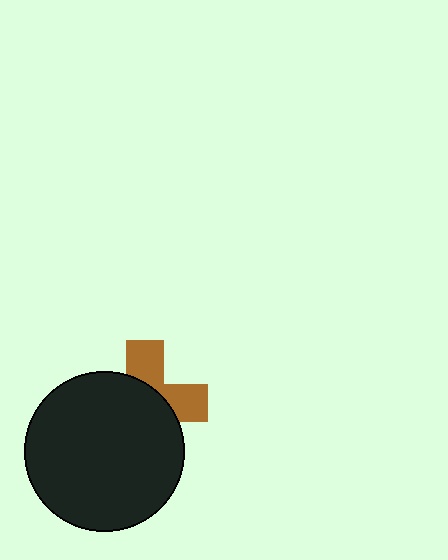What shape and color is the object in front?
The object in front is a black circle.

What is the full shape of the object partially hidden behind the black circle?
The partially hidden object is a brown cross.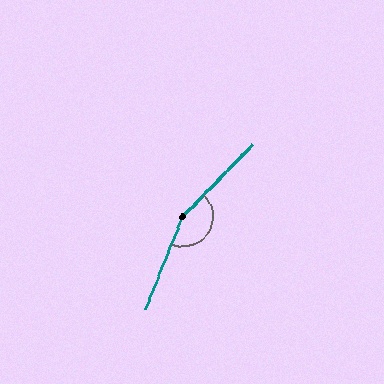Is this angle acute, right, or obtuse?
It is obtuse.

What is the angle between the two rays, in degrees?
Approximately 158 degrees.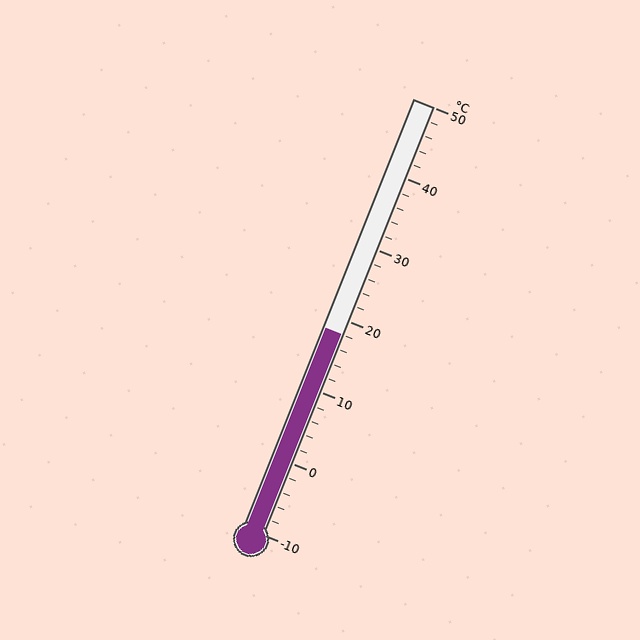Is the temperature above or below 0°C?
The temperature is above 0°C.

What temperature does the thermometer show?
The thermometer shows approximately 18°C.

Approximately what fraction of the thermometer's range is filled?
The thermometer is filled to approximately 45% of its range.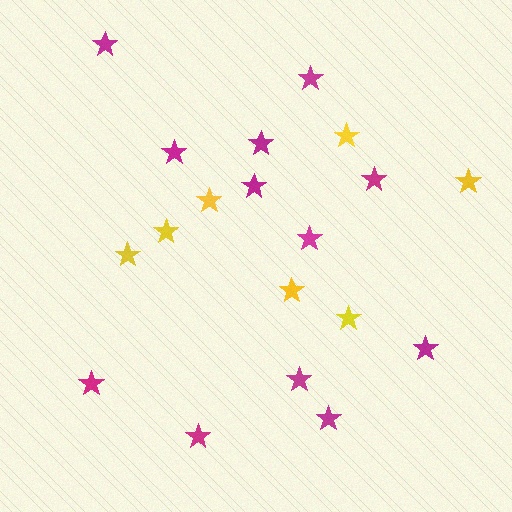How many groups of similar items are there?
There are 2 groups: one group of yellow stars (7) and one group of magenta stars (12).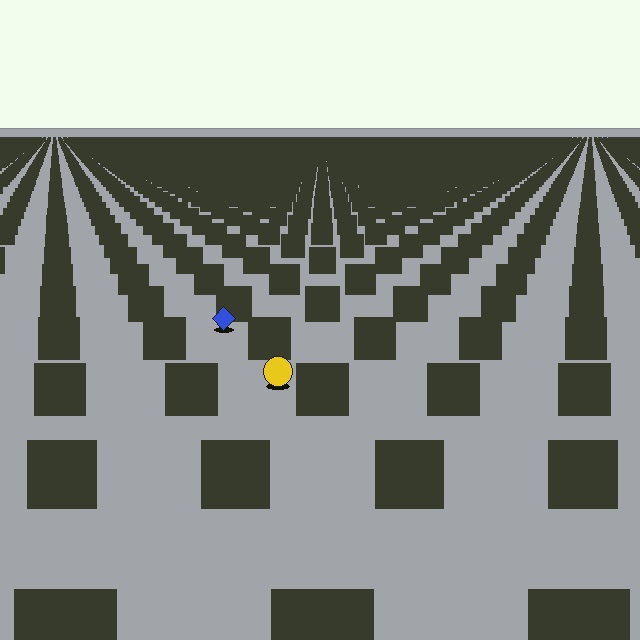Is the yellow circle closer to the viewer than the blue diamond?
Yes. The yellow circle is closer — you can tell from the texture gradient: the ground texture is coarser near it.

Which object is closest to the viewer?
The yellow circle is closest. The texture marks near it are larger and more spread out.